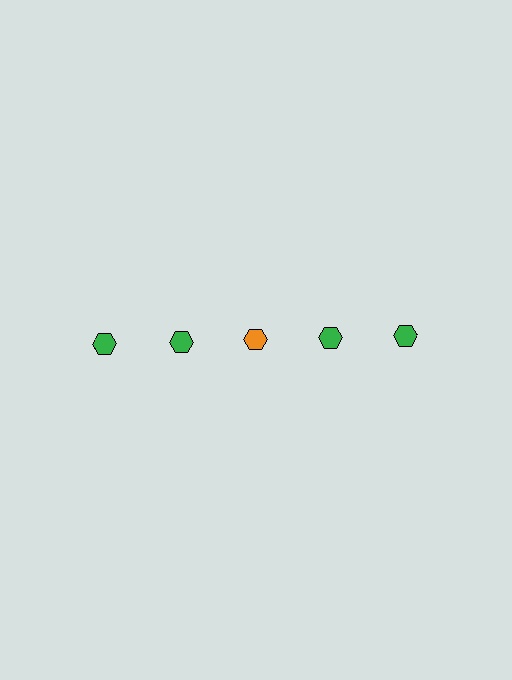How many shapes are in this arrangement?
There are 5 shapes arranged in a grid pattern.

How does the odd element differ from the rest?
It has a different color: orange instead of green.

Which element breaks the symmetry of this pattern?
The orange hexagon in the top row, center column breaks the symmetry. All other shapes are green hexagons.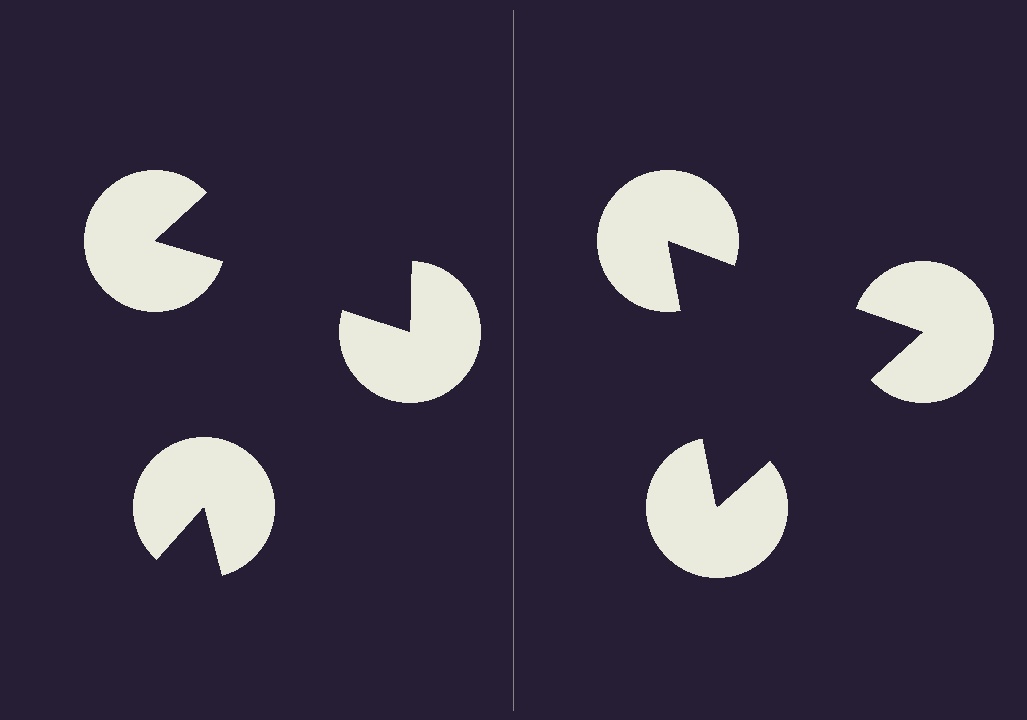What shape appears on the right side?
An illusory triangle.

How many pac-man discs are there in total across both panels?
6 — 3 on each side.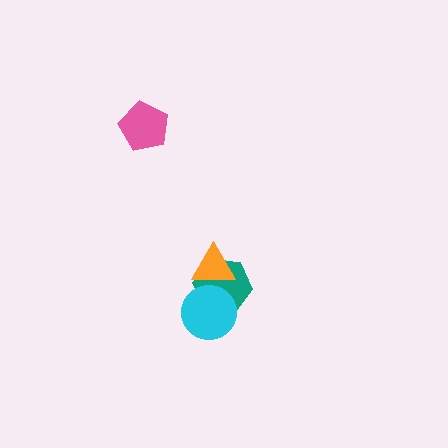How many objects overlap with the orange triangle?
2 objects overlap with the orange triangle.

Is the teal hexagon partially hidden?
Yes, it is partially covered by another shape.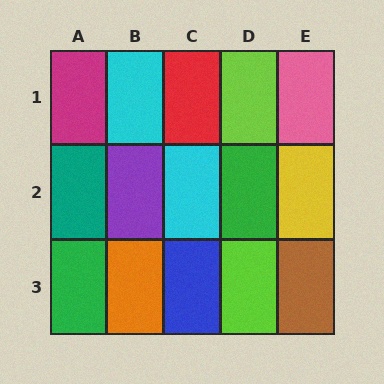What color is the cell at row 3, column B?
Orange.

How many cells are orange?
1 cell is orange.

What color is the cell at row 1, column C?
Red.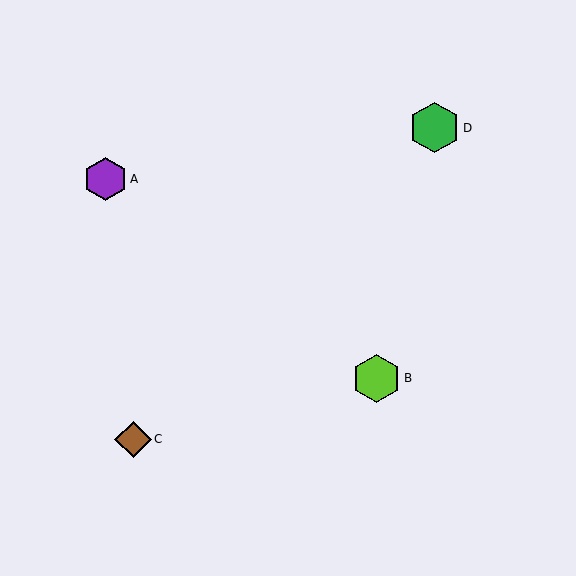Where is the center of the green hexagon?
The center of the green hexagon is at (434, 128).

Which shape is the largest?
The green hexagon (labeled D) is the largest.